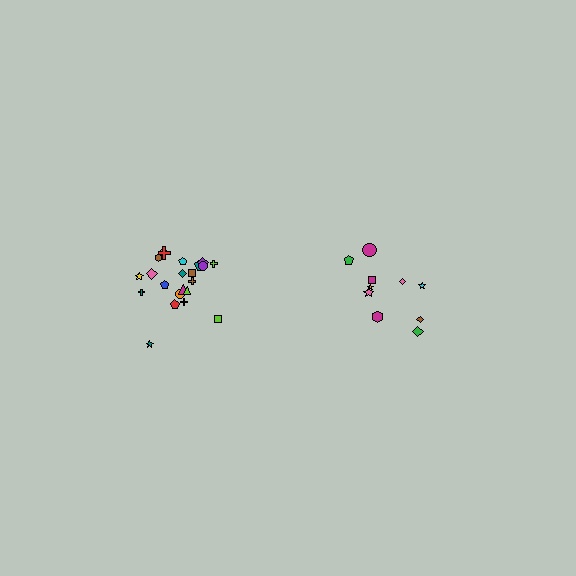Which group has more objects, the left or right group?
The left group.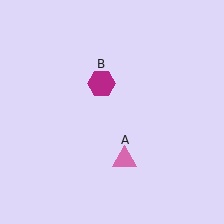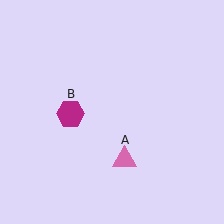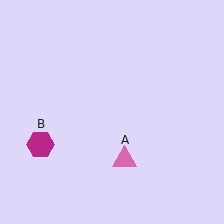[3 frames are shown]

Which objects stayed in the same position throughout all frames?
Pink triangle (object A) remained stationary.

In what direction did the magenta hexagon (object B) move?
The magenta hexagon (object B) moved down and to the left.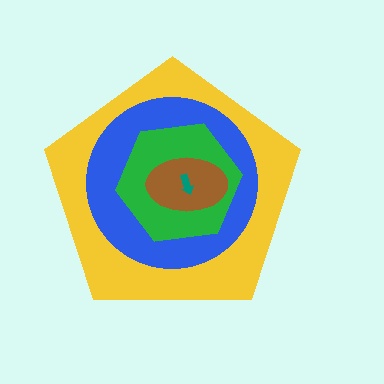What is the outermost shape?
The yellow pentagon.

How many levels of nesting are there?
5.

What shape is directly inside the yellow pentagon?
The blue circle.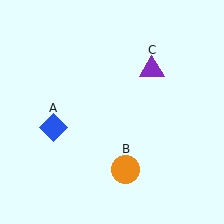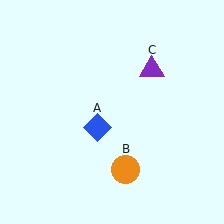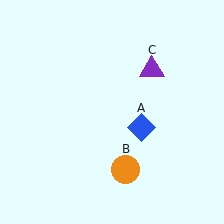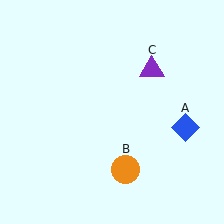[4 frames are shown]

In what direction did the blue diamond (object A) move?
The blue diamond (object A) moved right.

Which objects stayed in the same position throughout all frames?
Orange circle (object B) and purple triangle (object C) remained stationary.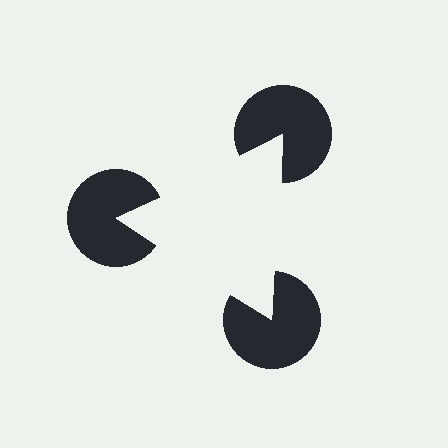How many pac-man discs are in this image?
There are 3 — one at each vertex of the illusory triangle.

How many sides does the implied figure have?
3 sides.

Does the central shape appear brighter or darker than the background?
It typically appears slightly brighter than the background, even though no actual brightness change is drawn.